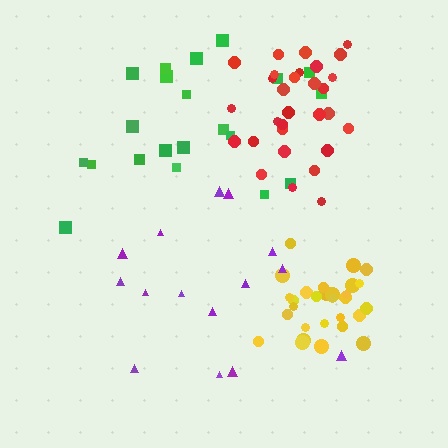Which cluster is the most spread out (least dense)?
Purple.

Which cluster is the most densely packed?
Yellow.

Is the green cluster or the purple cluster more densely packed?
Green.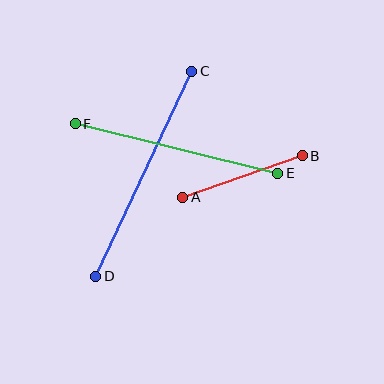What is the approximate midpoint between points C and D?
The midpoint is at approximately (144, 174) pixels.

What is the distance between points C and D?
The distance is approximately 227 pixels.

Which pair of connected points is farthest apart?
Points C and D are farthest apart.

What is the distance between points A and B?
The distance is approximately 127 pixels.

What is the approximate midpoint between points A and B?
The midpoint is at approximately (242, 177) pixels.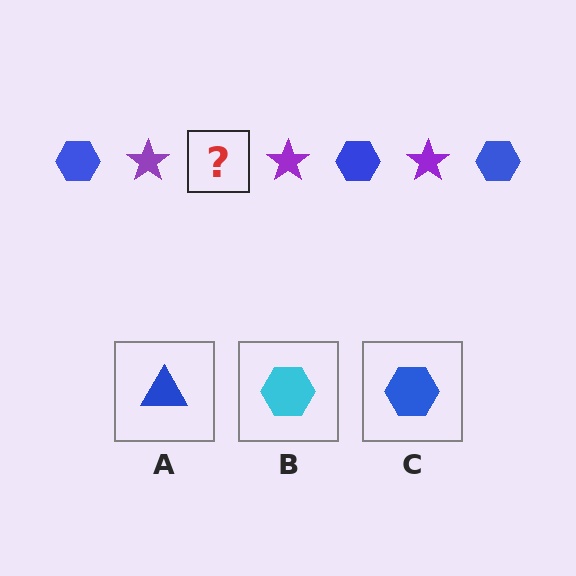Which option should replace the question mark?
Option C.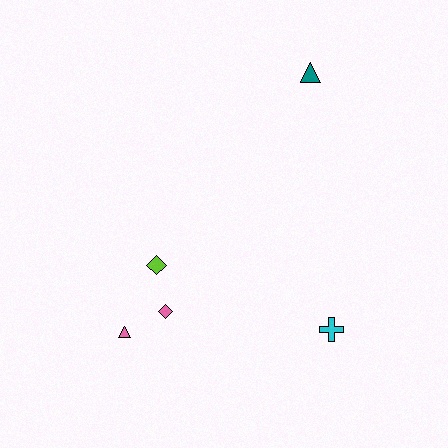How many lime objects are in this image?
There is 1 lime object.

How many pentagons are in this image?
There are no pentagons.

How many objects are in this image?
There are 5 objects.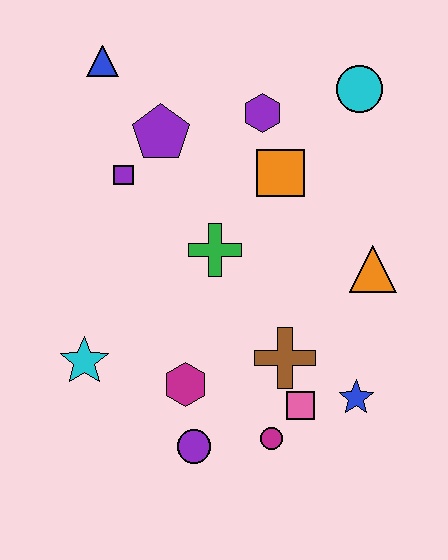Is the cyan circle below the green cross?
No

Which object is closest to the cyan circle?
The purple hexagon is closest to the cyan circle.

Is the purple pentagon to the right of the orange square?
No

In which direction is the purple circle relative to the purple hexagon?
The purple circle is below the purple hexagon.